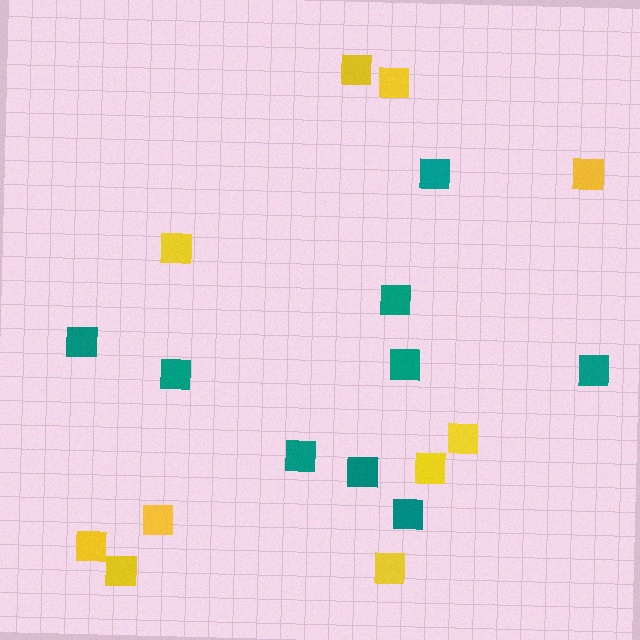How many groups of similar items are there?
There are 2 groups: one group of yellow squares (10) and one group of teal squares (9).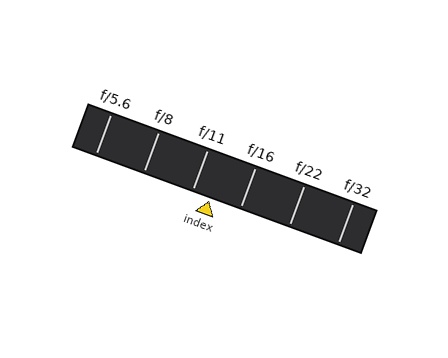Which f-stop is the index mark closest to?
The index mark is closest to f/11.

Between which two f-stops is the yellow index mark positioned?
The index mark is between f/11 and f/16.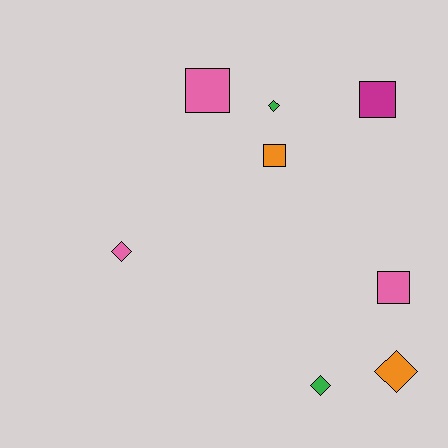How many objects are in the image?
There are 8 objects.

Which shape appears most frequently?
Diamond, with 4 objects.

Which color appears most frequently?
Pink, with 3 objects.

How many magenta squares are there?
There is 1 magenta square.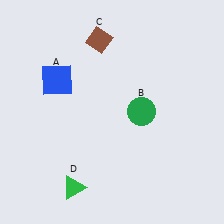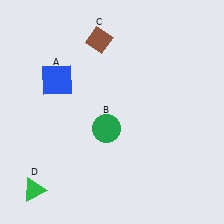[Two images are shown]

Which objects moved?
The objects that moved are: the green circle (B), the green triangle (D).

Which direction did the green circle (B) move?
The green circle (B) moved left.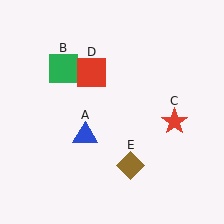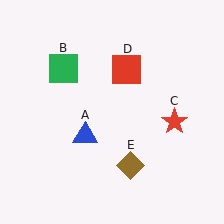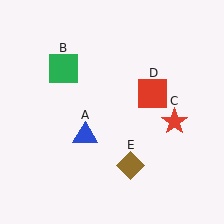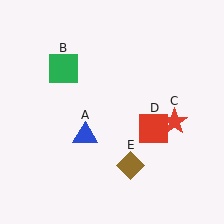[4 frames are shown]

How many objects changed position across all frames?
1 object changed position: red square (object D).